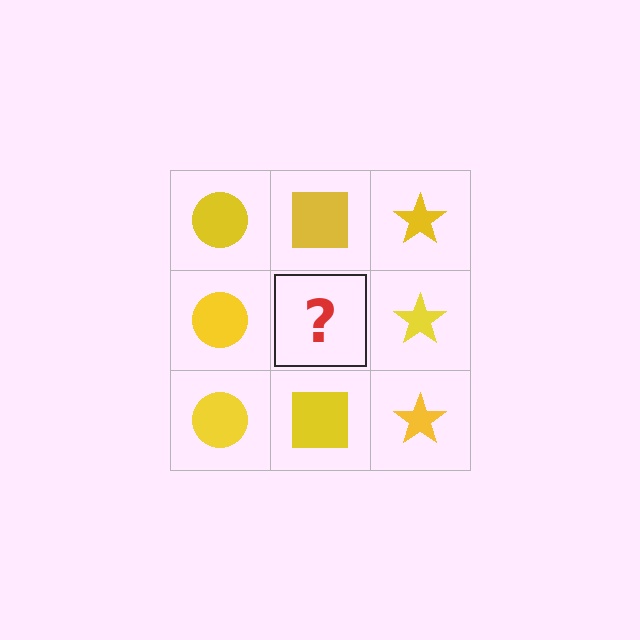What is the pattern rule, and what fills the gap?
The rule is that each column has a consistent shape. The gap should be filled with a yellow square.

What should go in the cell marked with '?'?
The missing cell should contain a yellow square.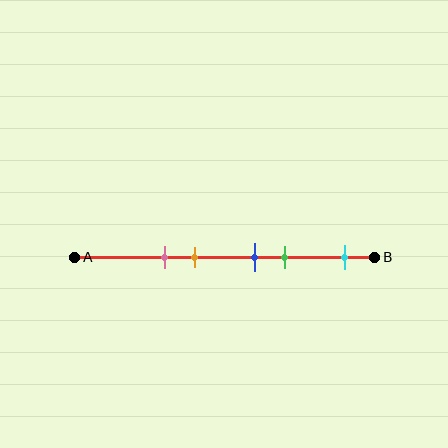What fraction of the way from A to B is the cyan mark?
The cyan mark is approximately 90% (0.9) of the way from A to B.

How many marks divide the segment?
There are 5 marks dividing the segment.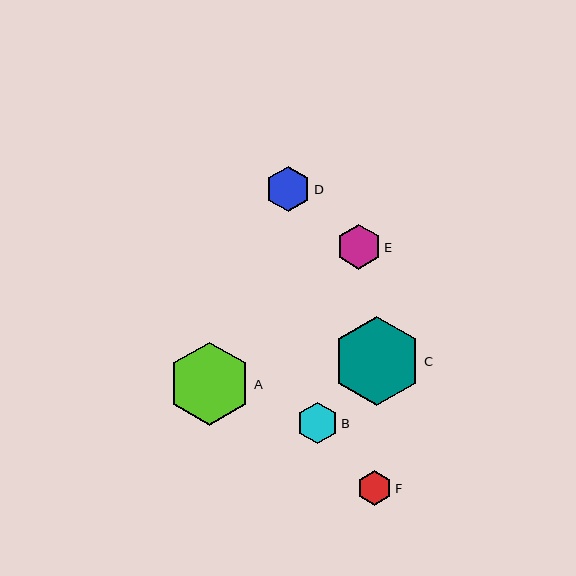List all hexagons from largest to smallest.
From largest to smallest: C, A, D, E, B, F.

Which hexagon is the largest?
Hexagon C is the largest with a size of approximately 89 pixels.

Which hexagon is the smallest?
Hexagon F is the smallest with a size of approximately 35 pixels.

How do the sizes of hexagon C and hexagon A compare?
Hexagon C and hexagon A are approximately the same size.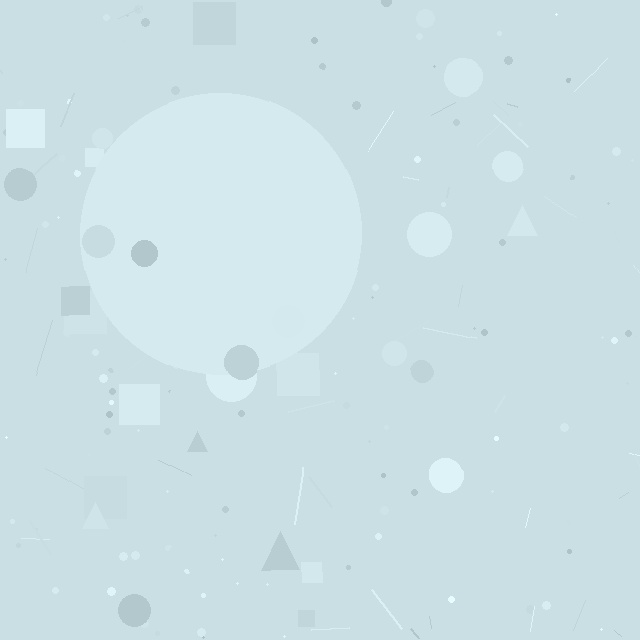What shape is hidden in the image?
A circle is hidden in the image.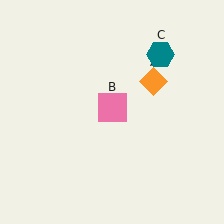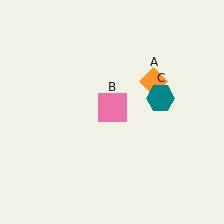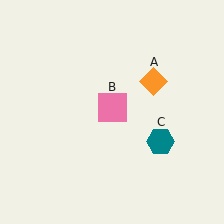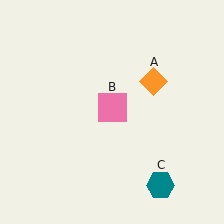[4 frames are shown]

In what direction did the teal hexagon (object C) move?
The teal hexagon (object C) moved down.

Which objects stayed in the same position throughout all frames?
Orange diamond (object A) and pink square (object B) remained stationary.